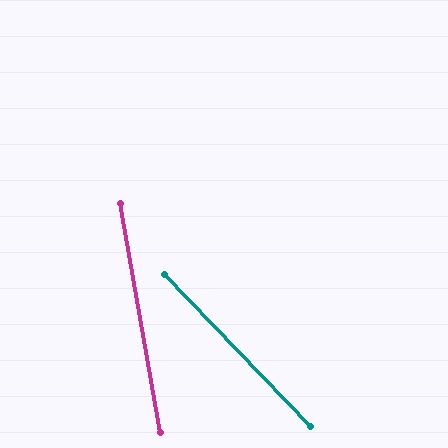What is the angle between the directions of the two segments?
Approximately 34 degrees.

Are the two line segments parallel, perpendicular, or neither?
Neither parallel nor perpendicular — they differ by about 34°.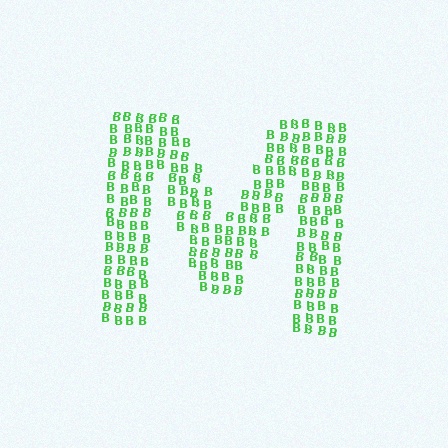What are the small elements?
The small elements are letter B's.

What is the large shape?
The large shape is the letter M.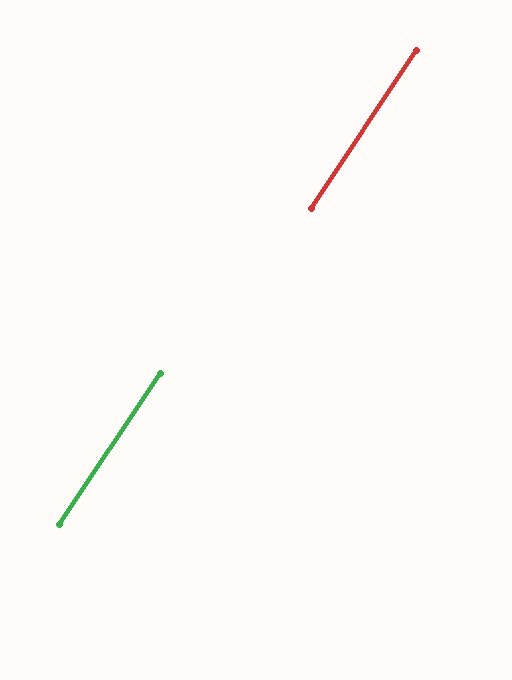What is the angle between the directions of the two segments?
Approximately 0 degrees.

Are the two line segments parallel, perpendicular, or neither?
Parallel — their directions differ by only 0.4°.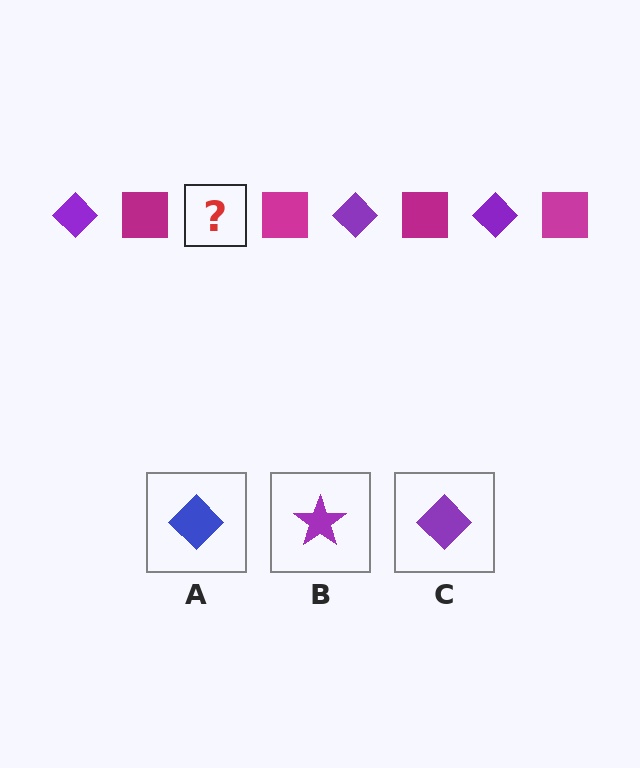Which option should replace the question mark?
Option C.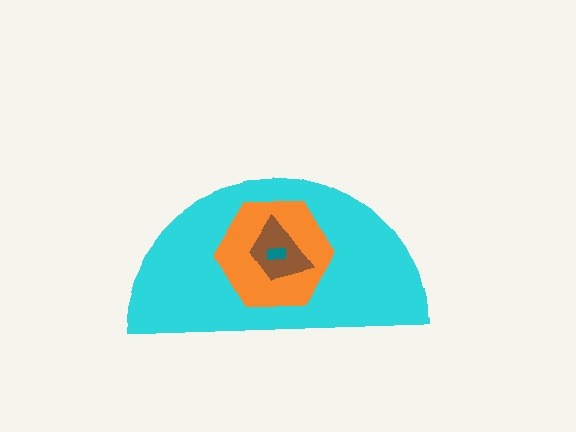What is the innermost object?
The teal rectangle.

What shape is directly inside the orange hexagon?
The brown trapezoid.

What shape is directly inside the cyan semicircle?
The orange hexagon.